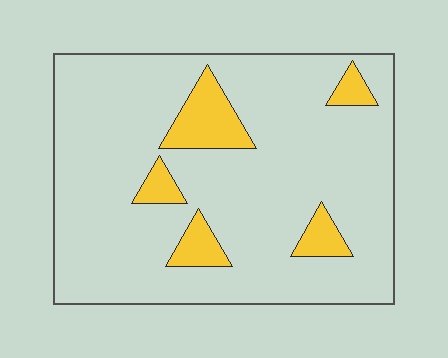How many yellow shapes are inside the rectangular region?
5.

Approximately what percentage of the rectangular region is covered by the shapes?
Approximately 15%.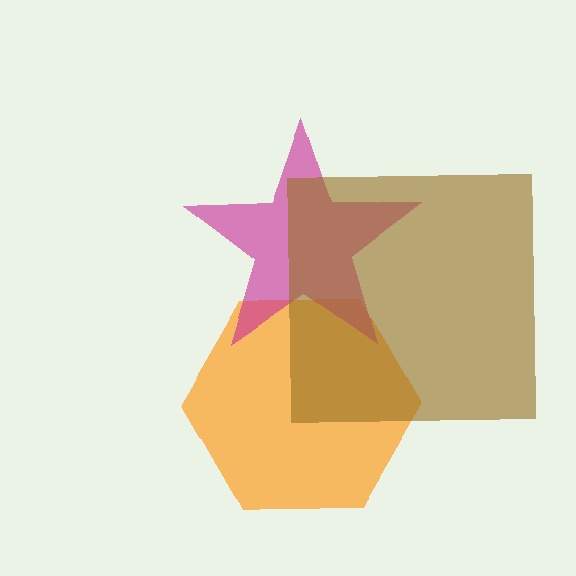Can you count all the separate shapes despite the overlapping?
Yes, there are 3 separate shapes.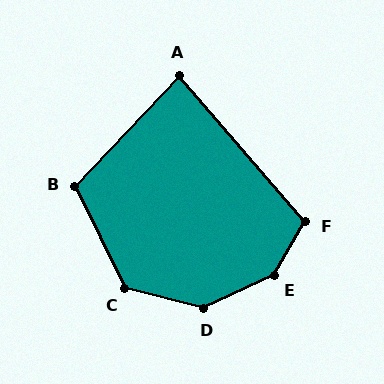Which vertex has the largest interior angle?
E, at approximately 145 degrees.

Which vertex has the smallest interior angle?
A, at approximately 84 degrees.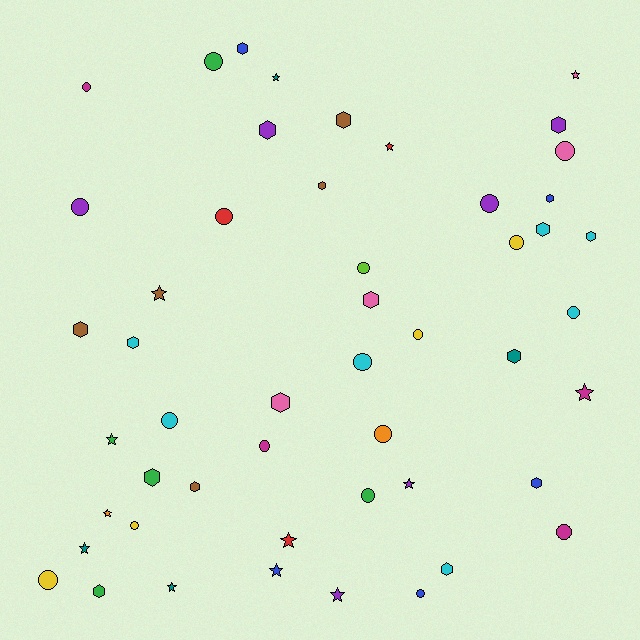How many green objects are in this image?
There are 5 green objects.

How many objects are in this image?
There are 50 objects.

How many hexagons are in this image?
There are 18 hexagons.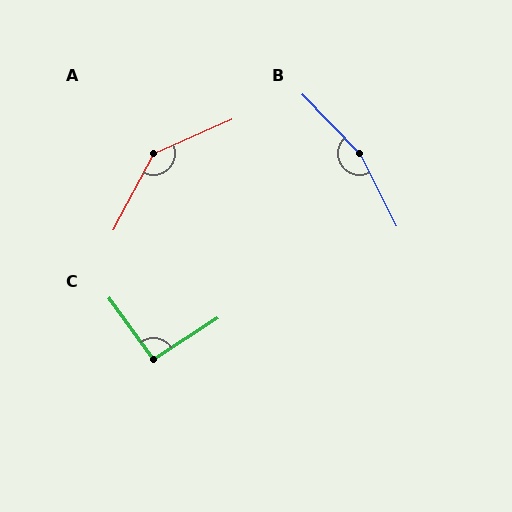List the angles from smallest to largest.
C (93°), A (142°), B (163°).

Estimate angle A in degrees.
Approximately 142 degrees.